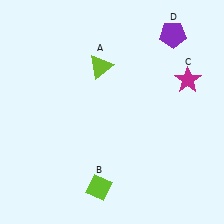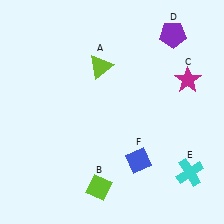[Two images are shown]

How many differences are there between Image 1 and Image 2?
There are 2 differences between the two images.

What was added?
A cyan cross (E), a blue diamond (F) were added in Image 2.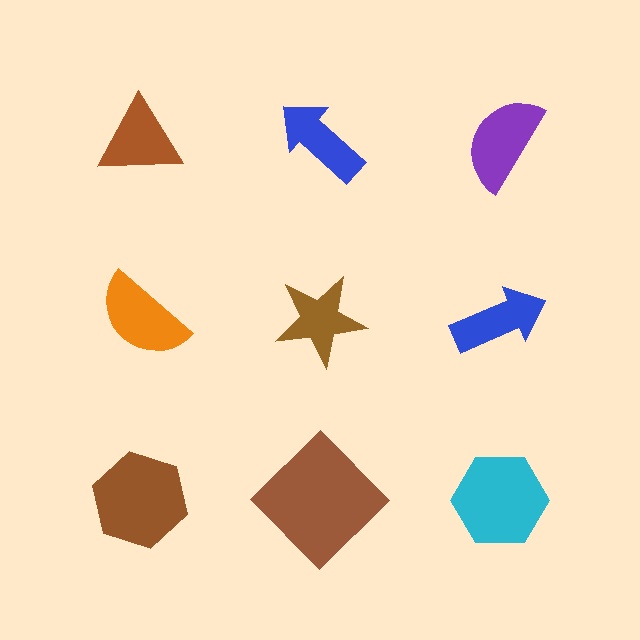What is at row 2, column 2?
A brown star.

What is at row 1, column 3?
A purple semicircle.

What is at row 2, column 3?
A blue arrow.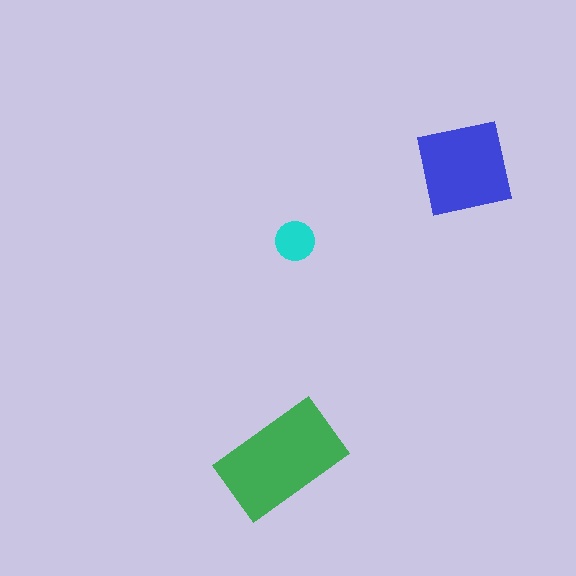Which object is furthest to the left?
The green rectangle is leftmost.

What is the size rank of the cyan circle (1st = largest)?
3rd.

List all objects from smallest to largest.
The cyan circle, the blue square, the green rectangle.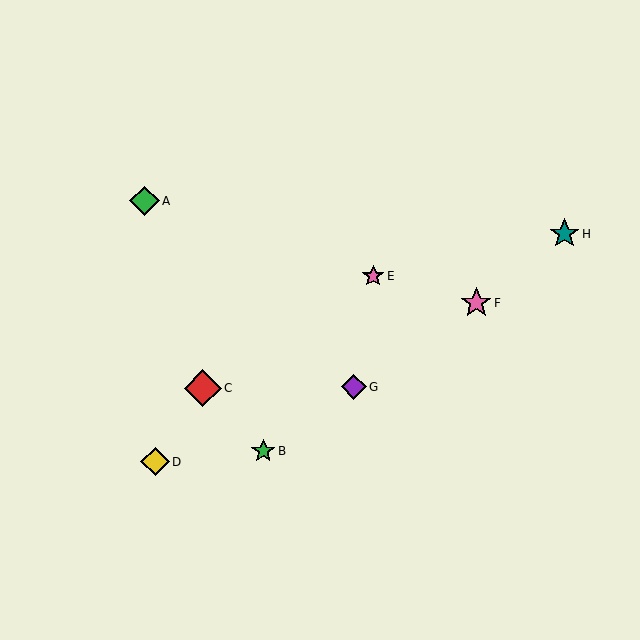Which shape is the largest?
The red diamond (labeled C) is the largest.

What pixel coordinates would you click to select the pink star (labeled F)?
Click at (476, 303) to select the pink star F.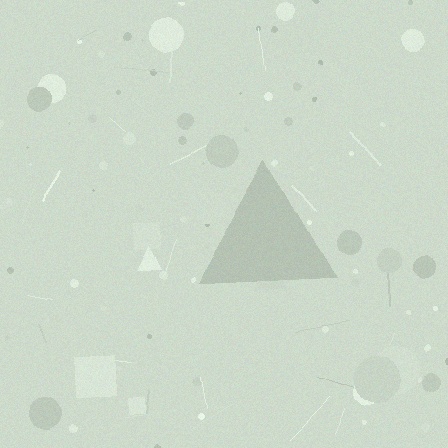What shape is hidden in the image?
A triangle is hidden in the image.